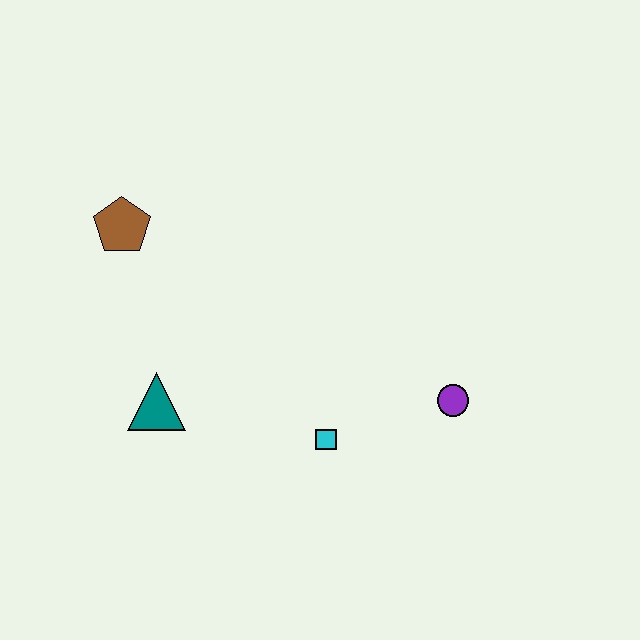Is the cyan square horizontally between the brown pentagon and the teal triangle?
No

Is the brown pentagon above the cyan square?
Yes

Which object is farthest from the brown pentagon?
The purple circle is farthest from the brown pentagon.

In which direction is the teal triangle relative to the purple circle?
The teal triangle is to the left of the purple circle.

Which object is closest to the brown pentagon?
The teal triangle is closest to the brown pentagon.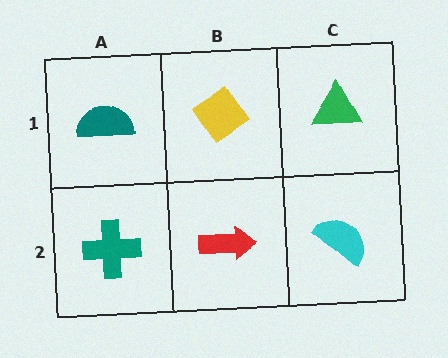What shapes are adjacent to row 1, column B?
A red arrow (row 2, column B), a teal semicircle (row 1, column A), a green triangle (row 1, column C).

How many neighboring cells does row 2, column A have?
2.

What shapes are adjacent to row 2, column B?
A yellow diamond (row 1, column B), a teal cross (row 2, column A), a cyan semicircle (row 2, column C).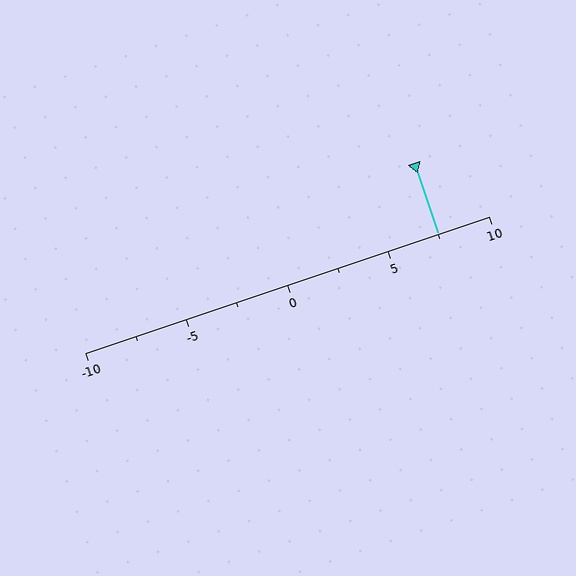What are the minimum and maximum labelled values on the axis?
The axis runs from -10 to 10.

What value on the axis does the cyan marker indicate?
The marker indicates approximately 7.5.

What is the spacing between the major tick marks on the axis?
The major ticks are spaced 5 apart.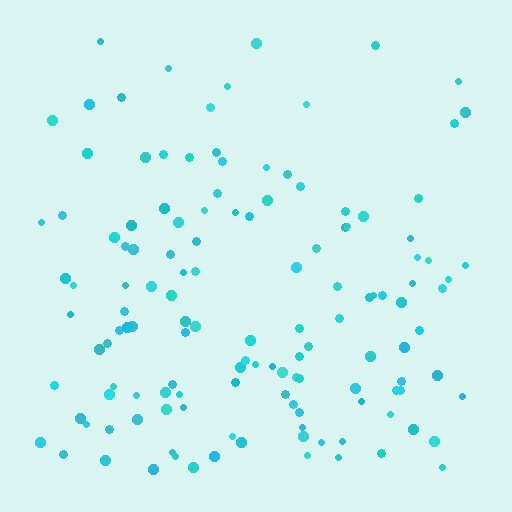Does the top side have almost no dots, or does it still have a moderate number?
Still a moderate number, just noticeably fewer than the bottom.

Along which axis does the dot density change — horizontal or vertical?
Vertical.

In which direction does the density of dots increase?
From top to bottom, with the bottom side densest.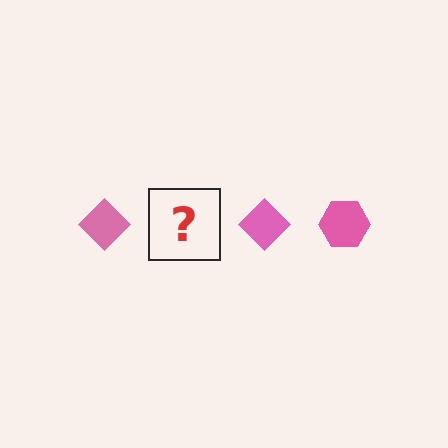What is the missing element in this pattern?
The missing element is a pink hexagon.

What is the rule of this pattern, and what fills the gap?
The rule is that the pattern cycles through diamond, hexagon shapes in pink. The gap should be filled with a pink hexagon.